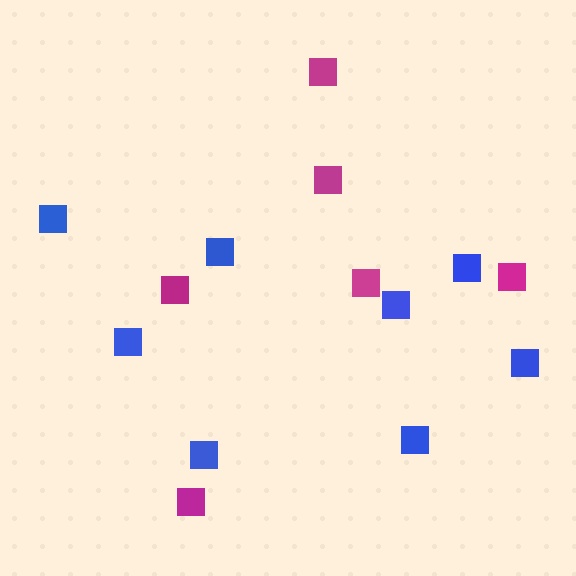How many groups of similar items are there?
There are 2 groups: one group of blue squares (8) and one group of magenta squares (6).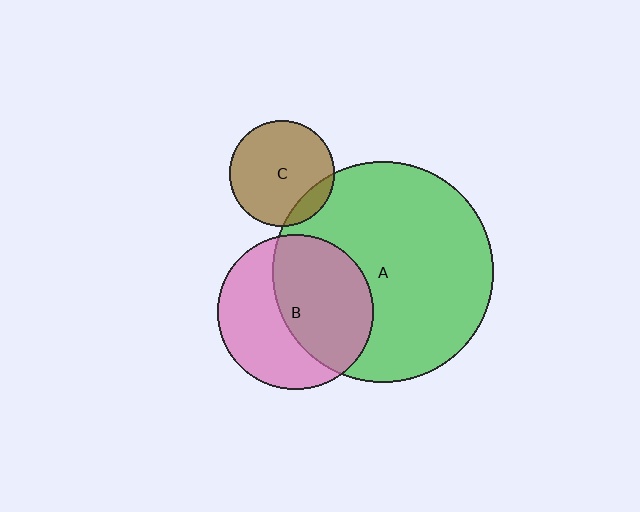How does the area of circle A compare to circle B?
Approximately 2.0 times.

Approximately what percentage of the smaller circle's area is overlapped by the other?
Approximately 15%.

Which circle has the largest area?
Circle A (green).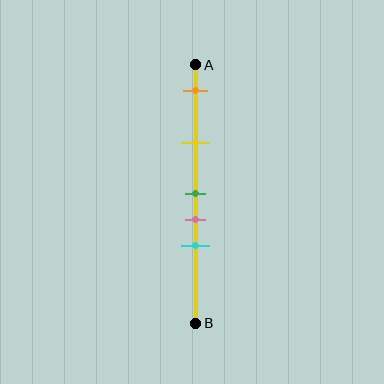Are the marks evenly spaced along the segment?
No, the marks are not evenly spaced.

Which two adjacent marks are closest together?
The green and pink marks are the closest adjacent pair.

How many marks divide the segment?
There are 5 marks dividing the segment.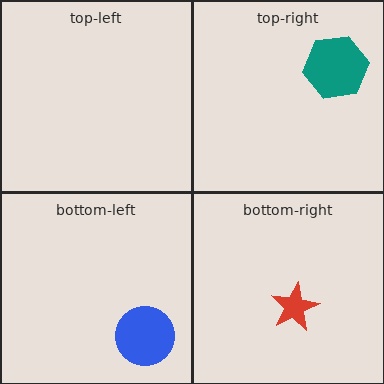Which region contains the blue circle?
The bottom-left region.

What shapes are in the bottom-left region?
The blue circle.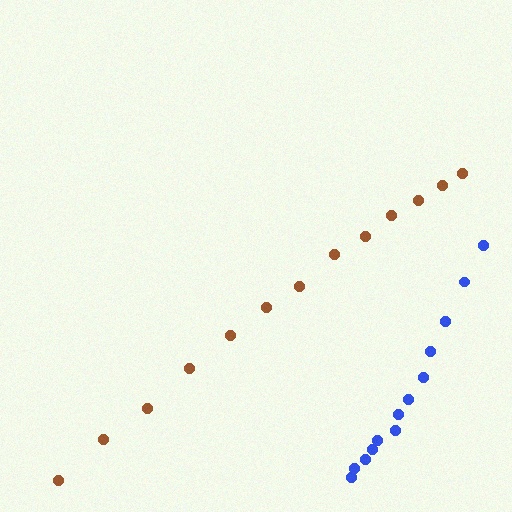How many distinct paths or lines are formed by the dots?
There are 2 distinct paths.